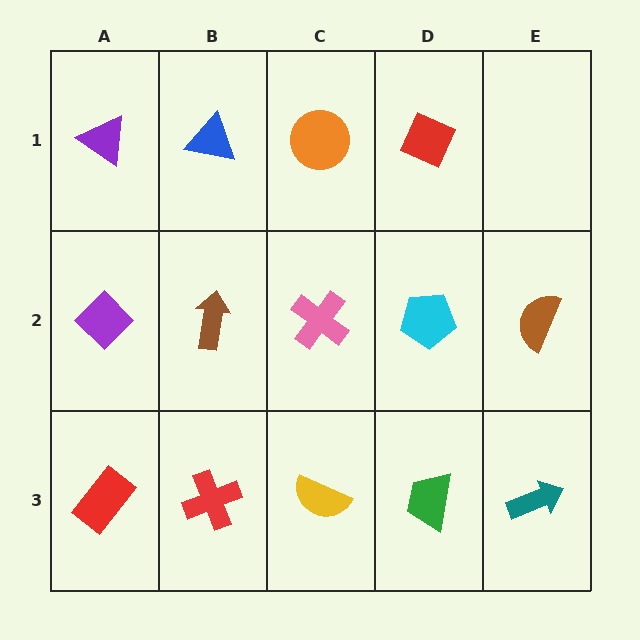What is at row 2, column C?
A pink cross.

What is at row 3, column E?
A teal arrow.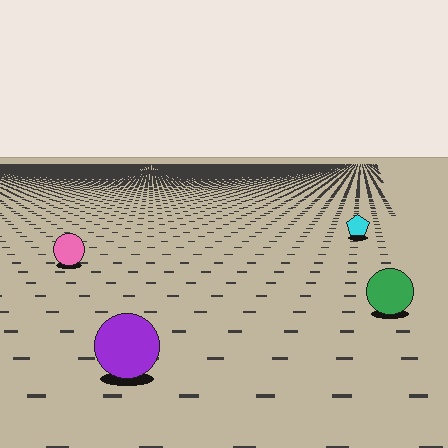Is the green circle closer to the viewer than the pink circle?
Yes. The green circle is closer — you can tell from the texture gradient: the ground texture is coarser near it.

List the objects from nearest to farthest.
From nearest to farthest: the purple circle, the green circle, the pink circle, the cyan pentagon.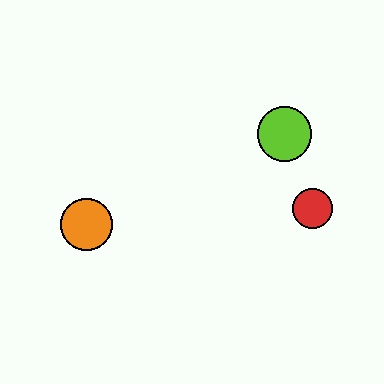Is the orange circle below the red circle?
Yes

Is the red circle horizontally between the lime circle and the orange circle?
No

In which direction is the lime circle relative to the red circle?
The lime circle is above the red circle.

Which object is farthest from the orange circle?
The red circle is farthest from the orange circle.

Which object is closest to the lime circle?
The red circle is closest to the lime circle.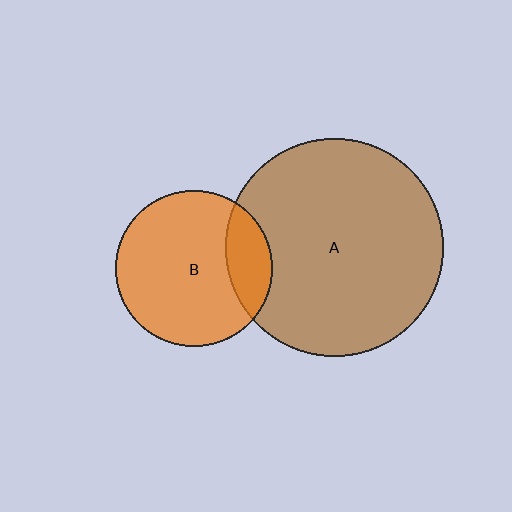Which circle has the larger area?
Circle A (brown).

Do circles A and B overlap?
Yes.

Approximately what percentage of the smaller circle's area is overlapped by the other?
Approximately 20%.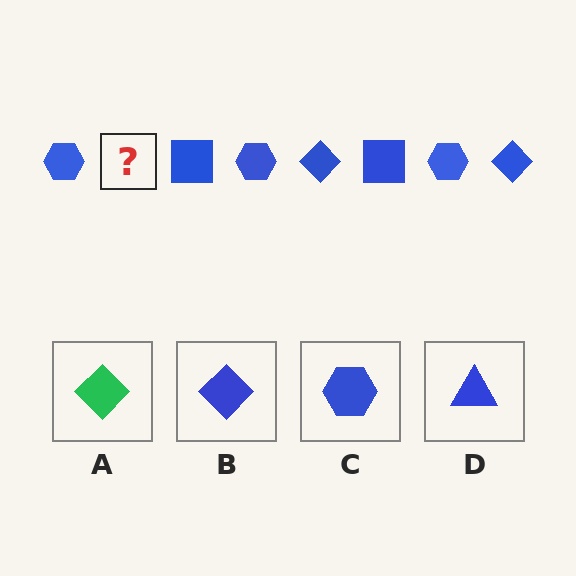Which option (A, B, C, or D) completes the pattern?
B.